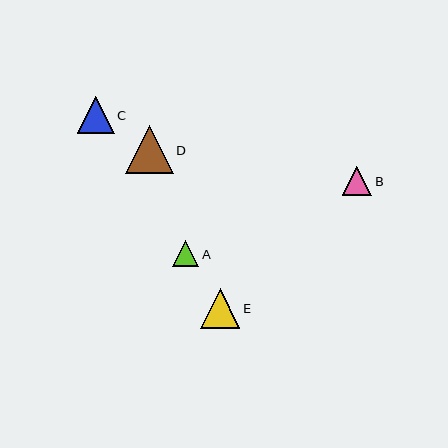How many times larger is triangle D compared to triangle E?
Triangle D is approximately 1.2 times the size of triangle E.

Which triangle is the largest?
Triangle D is the largest with a size of approximately 48 pixels.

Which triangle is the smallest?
Triangle A is the smallest with a size of approximately 26 pixels.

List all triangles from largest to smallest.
From largest to smallest: D, E, C, B, A.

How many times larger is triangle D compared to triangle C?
Triangle D is approximately 1.3 times the size of triangle C.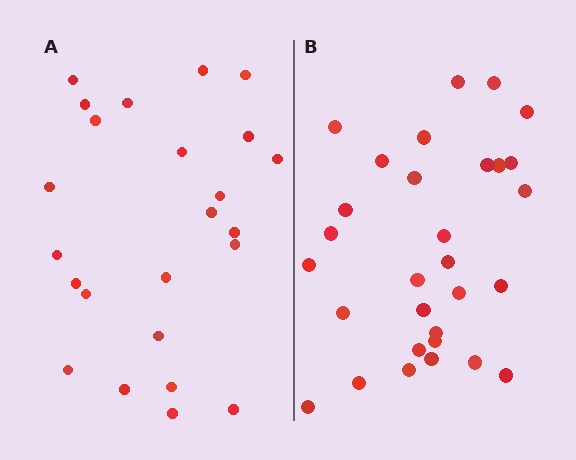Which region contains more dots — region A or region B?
Region B (the right region) has more dots.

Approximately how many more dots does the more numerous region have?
Region B has about 6 more dots than region A.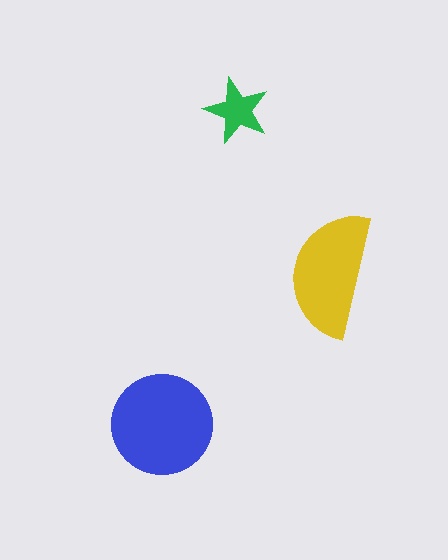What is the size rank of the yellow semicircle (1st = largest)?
2nd.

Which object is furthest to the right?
The yellow semicircle is rightmost.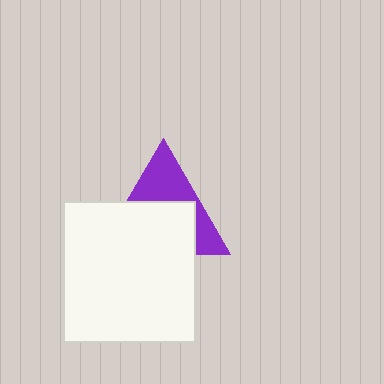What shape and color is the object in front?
The object in front is a white rectangle.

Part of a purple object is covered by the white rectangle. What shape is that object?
It is a triangle.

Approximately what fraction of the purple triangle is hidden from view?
Roughly 57% of the purple triangle is hidden behind the white rectangle.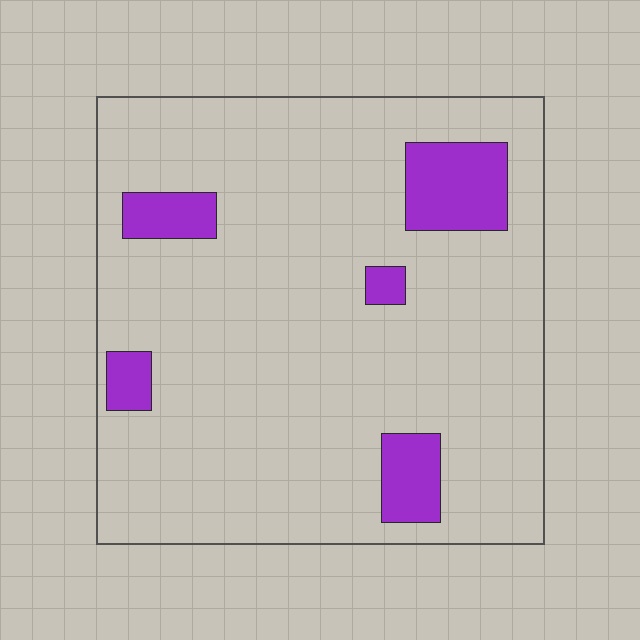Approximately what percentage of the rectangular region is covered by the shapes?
Approximately 10%.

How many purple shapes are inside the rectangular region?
5.